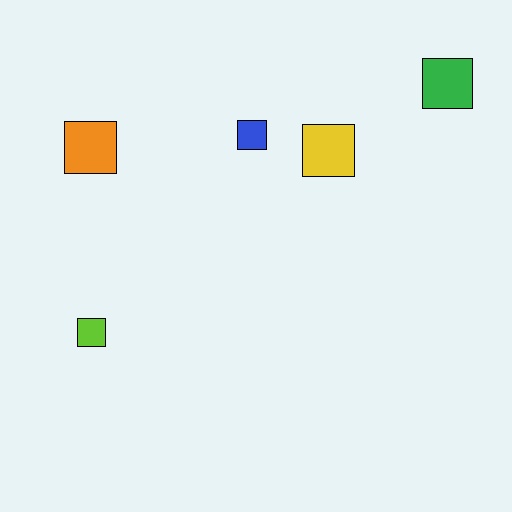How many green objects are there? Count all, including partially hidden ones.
There is 1 green object.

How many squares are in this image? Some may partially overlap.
There are 5 squares.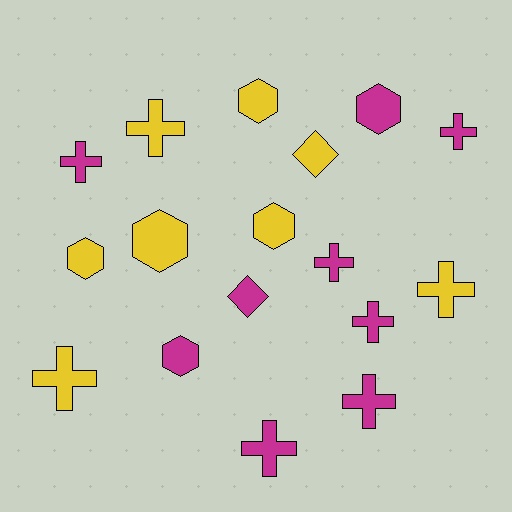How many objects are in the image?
There are 17 objects.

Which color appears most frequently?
Magenta, with 9 objects.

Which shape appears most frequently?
Cross, with 9 objects.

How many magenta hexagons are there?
There are 2 magenta hexagons.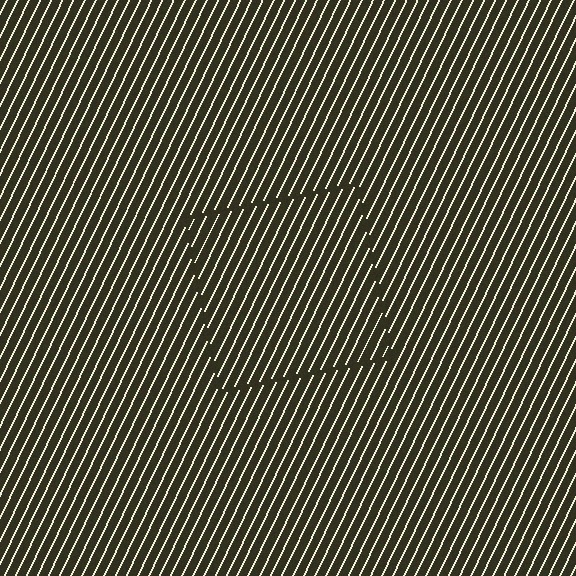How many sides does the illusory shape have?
4 sides — the line-ends trace a square.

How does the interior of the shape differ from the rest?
The interior of the shape contains the same grating, shifted by half a period — the contour is defined by the phase discontinuity where line-ends from the inner and outer gratings abut.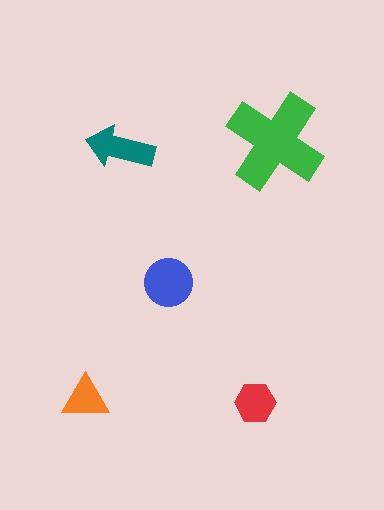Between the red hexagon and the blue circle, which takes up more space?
The blue circle.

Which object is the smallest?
The orange triangle.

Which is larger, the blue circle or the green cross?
The green cross.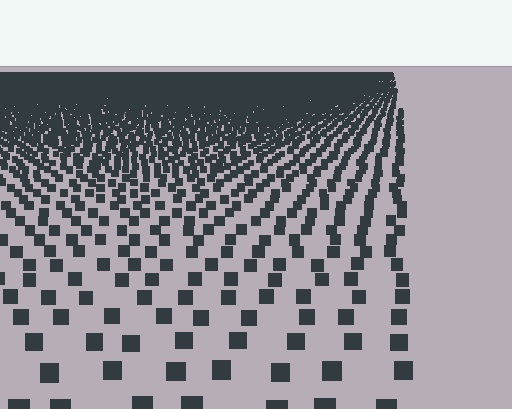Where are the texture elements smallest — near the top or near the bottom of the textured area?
Near the top.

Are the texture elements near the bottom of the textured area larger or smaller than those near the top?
Larger. Near the bottom, elements are closer to the viewer and appear at a bigger on-screen size.